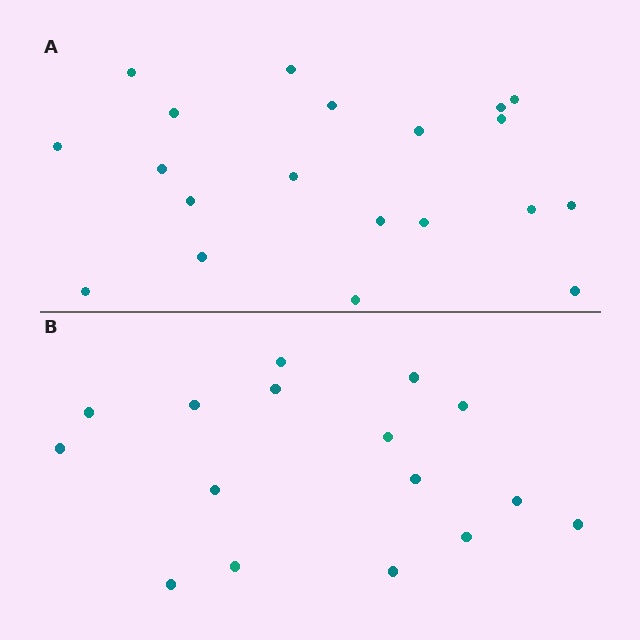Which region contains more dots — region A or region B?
Region A (the top region) has more dots.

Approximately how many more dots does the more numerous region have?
Region A has about 4 more dots than region B.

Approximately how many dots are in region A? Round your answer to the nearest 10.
About 20 dots.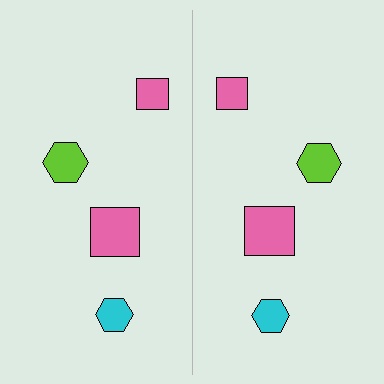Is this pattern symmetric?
Yes, this pattern has bilateral (reflection) symmetry.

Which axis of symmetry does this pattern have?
The pattern has a vertical axis of symmetry running through the center of the image.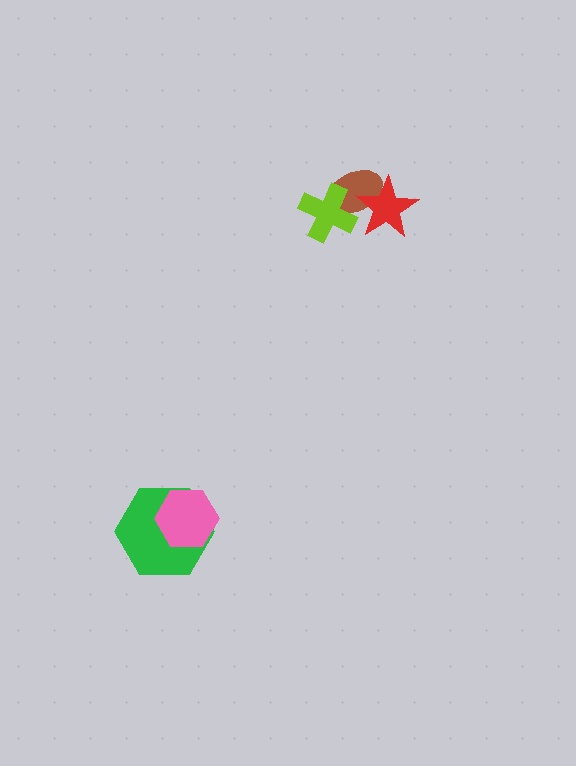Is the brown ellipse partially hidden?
Yes, it is partially covered by another shape.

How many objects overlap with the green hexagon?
1 object overlaps with the green hexagon.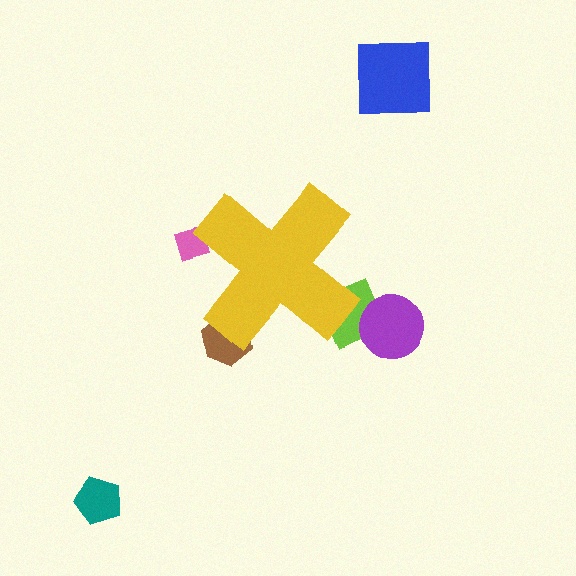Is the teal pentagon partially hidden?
No, the teal pentagon is fully visible.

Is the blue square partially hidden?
No, the blue square is fully visible.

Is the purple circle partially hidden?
No, the purple circle is fully visible.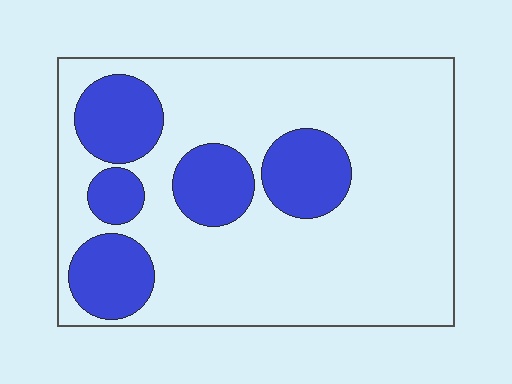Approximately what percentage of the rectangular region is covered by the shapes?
Approximately 25%.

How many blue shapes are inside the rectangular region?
5.